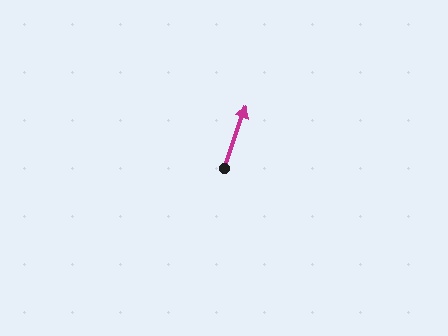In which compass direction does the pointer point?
North.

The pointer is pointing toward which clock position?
Roughly 1 o'clock.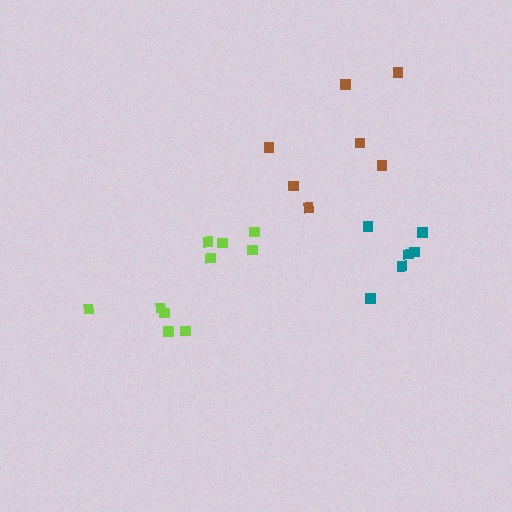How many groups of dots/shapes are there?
There are 3 groups.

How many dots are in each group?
Group 1: 6 dots, Group 2: 7 dots, Group 3: 10 dots (23 total).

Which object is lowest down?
The lime cluster is bottommost.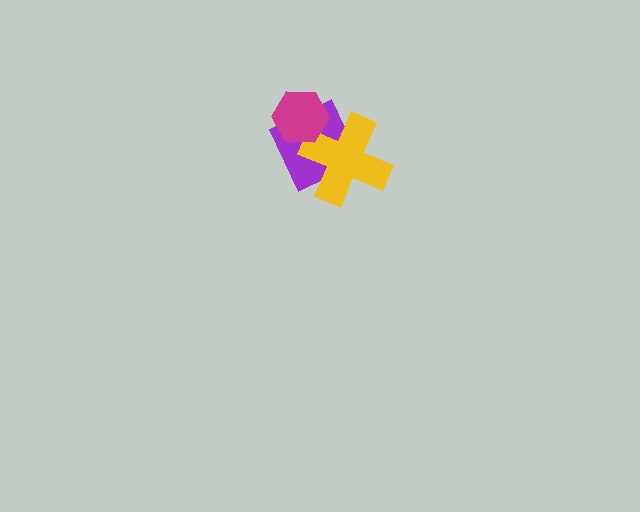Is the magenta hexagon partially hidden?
No, no other shape covers it.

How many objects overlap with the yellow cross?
2 objects overlap with the yellow cross.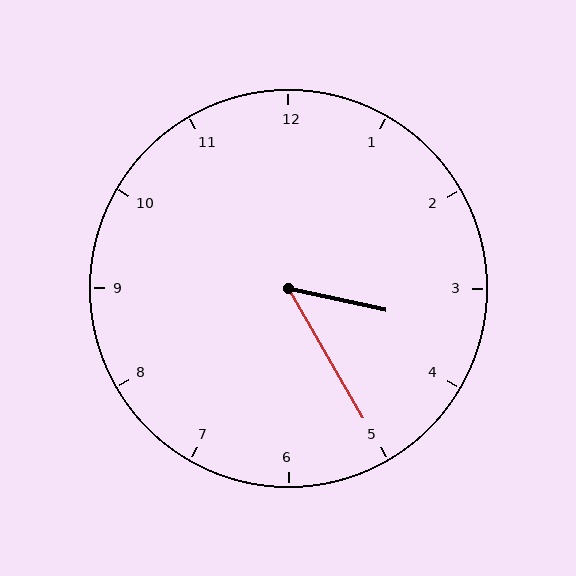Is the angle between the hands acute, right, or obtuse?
It is acute.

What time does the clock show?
3:25.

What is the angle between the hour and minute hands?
Approximately 48 degrees.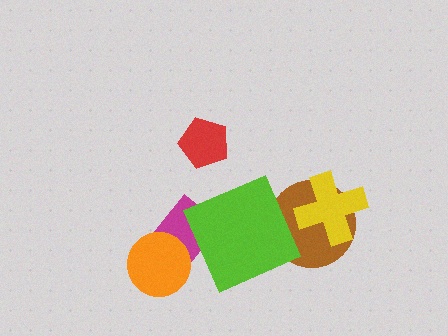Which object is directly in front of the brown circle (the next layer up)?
The yellow cross is directly in front of the brown circle.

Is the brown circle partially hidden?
Yes, it is partially covered by another shape.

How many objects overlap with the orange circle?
1 object overlaps with the orange circle.